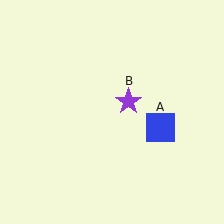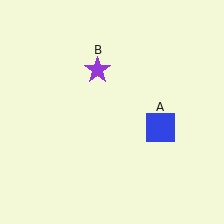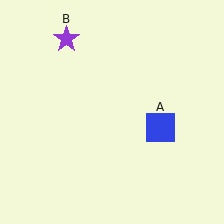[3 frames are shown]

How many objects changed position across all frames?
1 object changed position: purple star (object B).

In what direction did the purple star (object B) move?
The purple star (object B) moved up and to the left.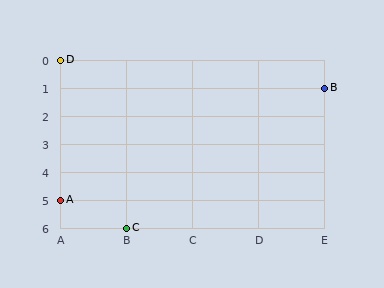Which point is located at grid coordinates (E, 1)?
Point B is at (E, 1).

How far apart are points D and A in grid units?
Points D and A are 5 rows apart.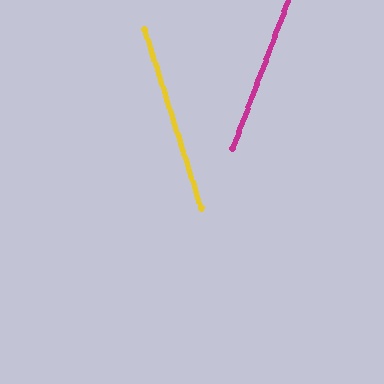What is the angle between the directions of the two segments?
Approximately 38 degrees.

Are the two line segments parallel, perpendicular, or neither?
Neither parallel nor perpendicular — they differ by about 38°.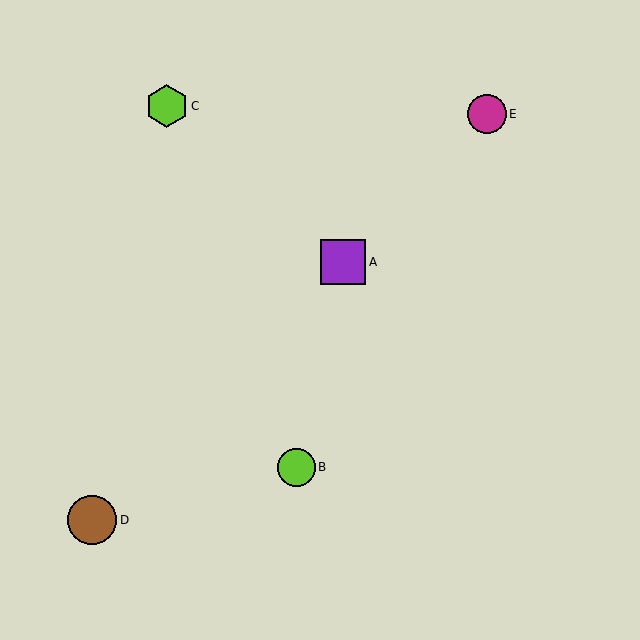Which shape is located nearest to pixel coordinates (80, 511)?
The brown circle (labeled D) at (92, 520) is nearest to that location.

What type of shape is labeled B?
Shape B is a lime circle.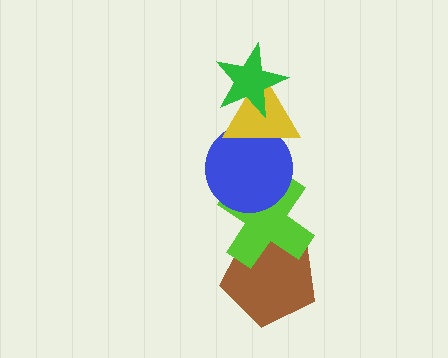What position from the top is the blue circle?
The blue circle is 3rd from the top.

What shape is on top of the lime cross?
The blue circle is on top of the lime cross.